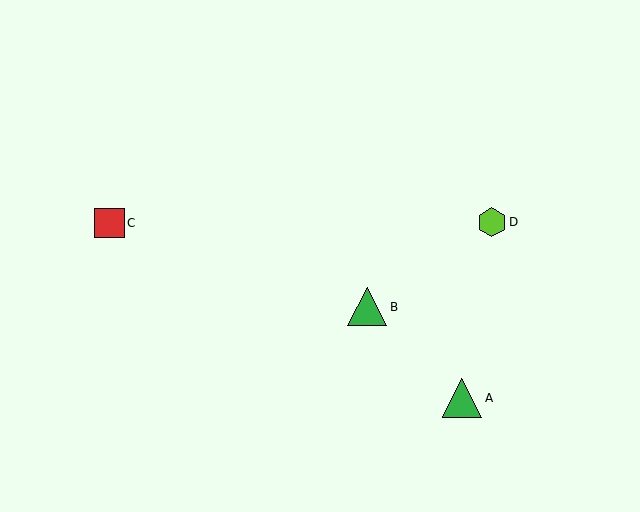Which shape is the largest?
The green triangle (labeled A) is the largest.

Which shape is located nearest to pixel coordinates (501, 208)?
The lime hexagon (labeled D) at (492, 222) is nearest to that location.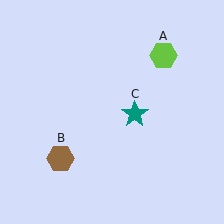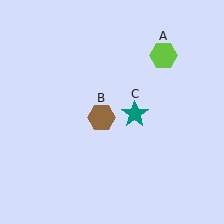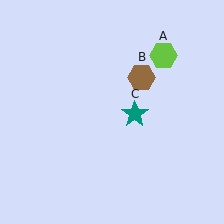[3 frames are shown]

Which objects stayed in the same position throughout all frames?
Lime hexagon (object A) and teal star (object C) remained stationary.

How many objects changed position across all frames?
1 object changed position: brown hexagon (object B).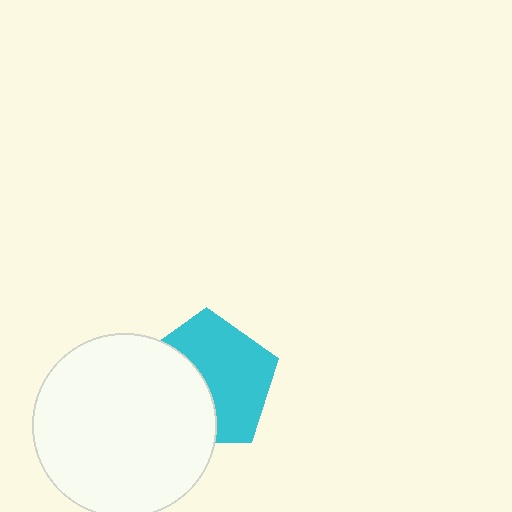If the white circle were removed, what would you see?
You would see the complete cyan pentagon.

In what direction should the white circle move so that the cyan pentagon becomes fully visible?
The white circle should move left. That is the shortest direction to clear the overlap and leave the cyan pentagon fully visible.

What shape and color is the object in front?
The object in front is a white circle.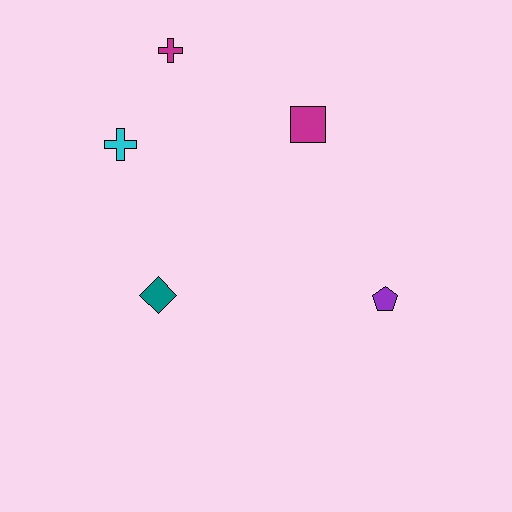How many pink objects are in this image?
There are no pink objects.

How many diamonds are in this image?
There is 1 diamond.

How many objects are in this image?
There are 5 objects.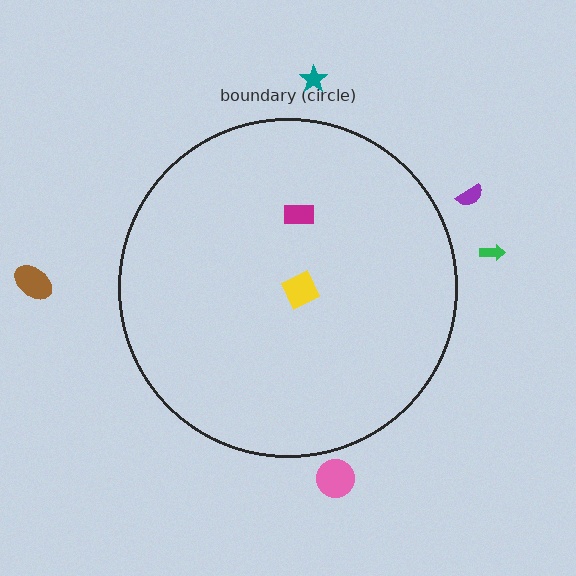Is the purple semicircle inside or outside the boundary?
Outside.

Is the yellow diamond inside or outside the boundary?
Inside.